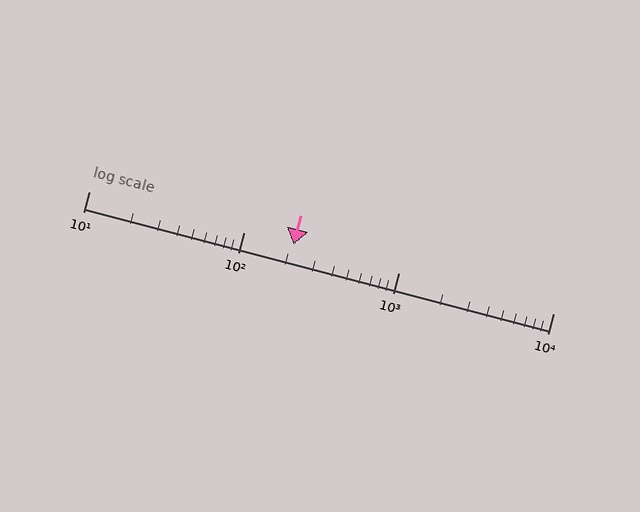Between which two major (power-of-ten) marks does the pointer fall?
The pointer is between 100 and 1000.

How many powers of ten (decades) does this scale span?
The scale spans 3 decades, from 10 to 10000.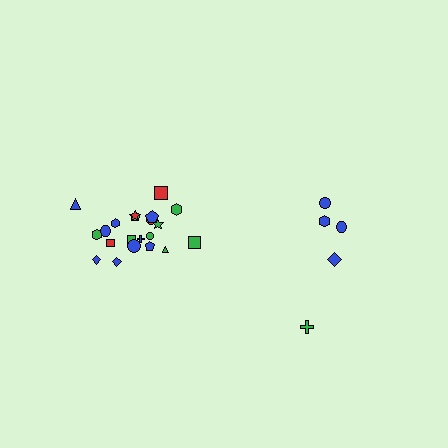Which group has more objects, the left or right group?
The left group.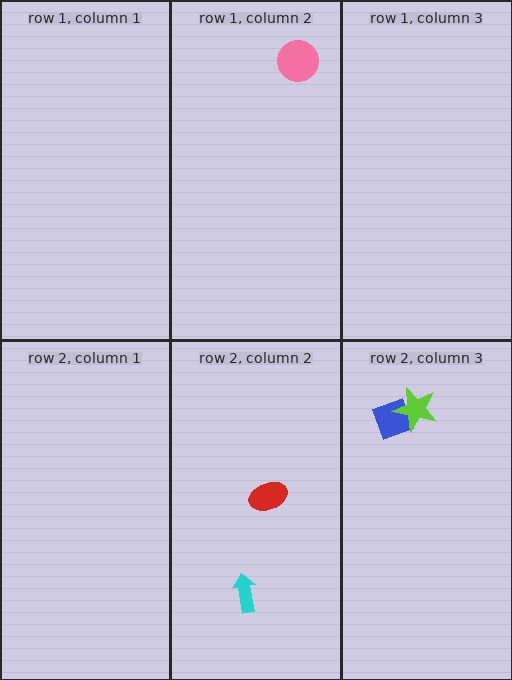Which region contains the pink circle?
The row 1, column 2 region.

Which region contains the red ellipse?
The row 2, column 2 region.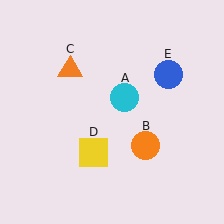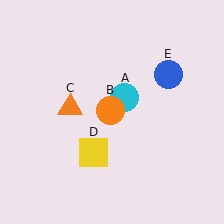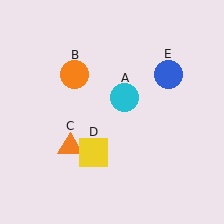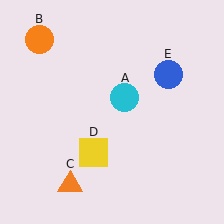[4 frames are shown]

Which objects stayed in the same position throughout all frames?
Cyan circle (object A) and yellow square (object D) and blue circle (object E) remained stationary.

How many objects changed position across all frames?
2 objects changed position: orange circle (object B), orange triangle (object C).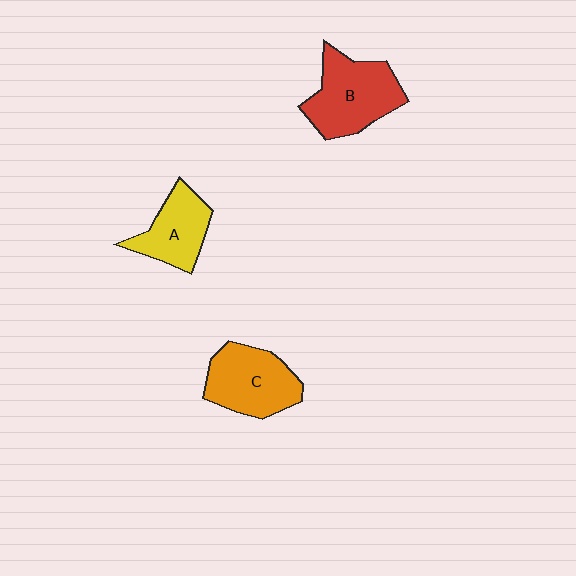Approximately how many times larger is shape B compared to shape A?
Approximately 1.4 times.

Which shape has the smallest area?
Shape A (yellow).